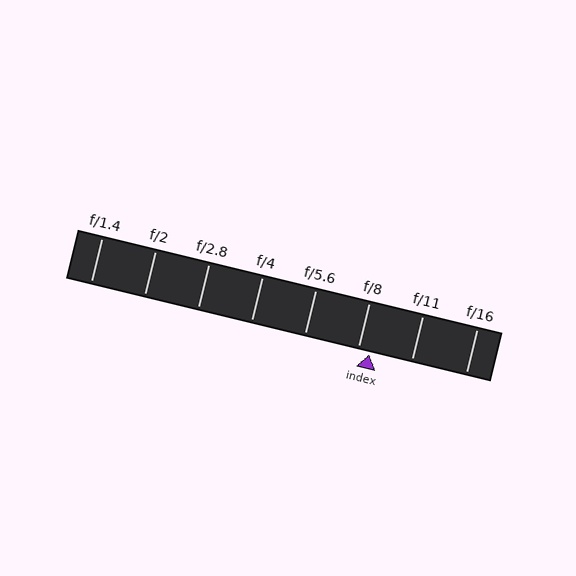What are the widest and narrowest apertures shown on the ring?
The widest aperture shown is f/1.4 and the narrowest is f/16.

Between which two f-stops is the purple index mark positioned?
The index mark is between f/8 and f/11.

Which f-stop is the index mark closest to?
The index mark is closest to f/8.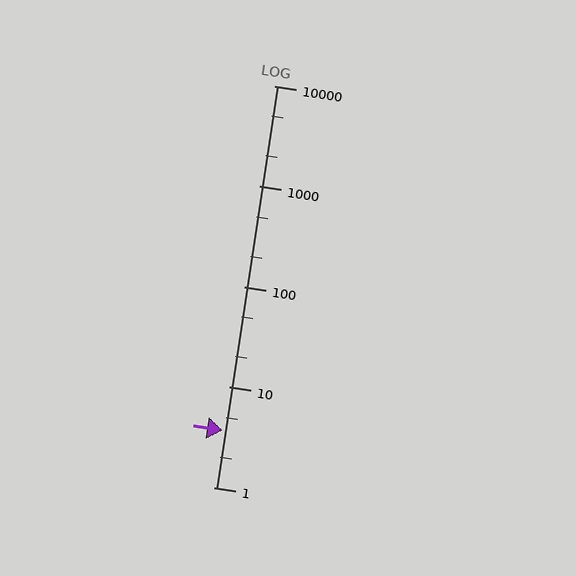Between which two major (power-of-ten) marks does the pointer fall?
The pointer is between 1 and 10.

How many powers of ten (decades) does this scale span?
The scale spans 4 decades, from 1 to 10000.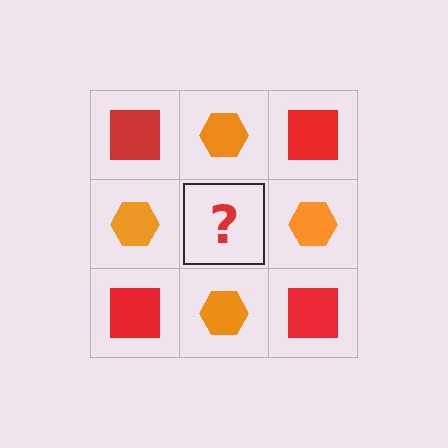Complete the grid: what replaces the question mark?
The question mark should be replaced with a red square.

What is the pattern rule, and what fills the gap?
The rule is that it alternates red square and orange hexagon in a checkerboard pattern. The gap should be filled with a red square.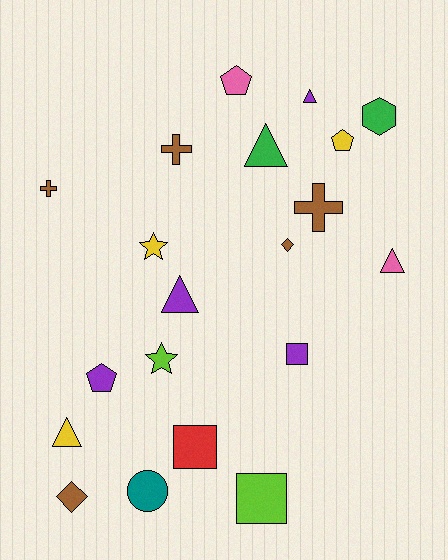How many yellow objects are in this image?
There are 3 yellow objects.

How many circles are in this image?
There is 1 circle.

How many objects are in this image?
There are 20 objects.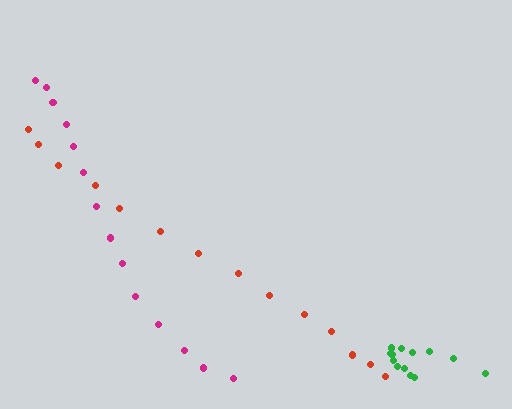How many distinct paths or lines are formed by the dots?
There are 3 distinct paths.